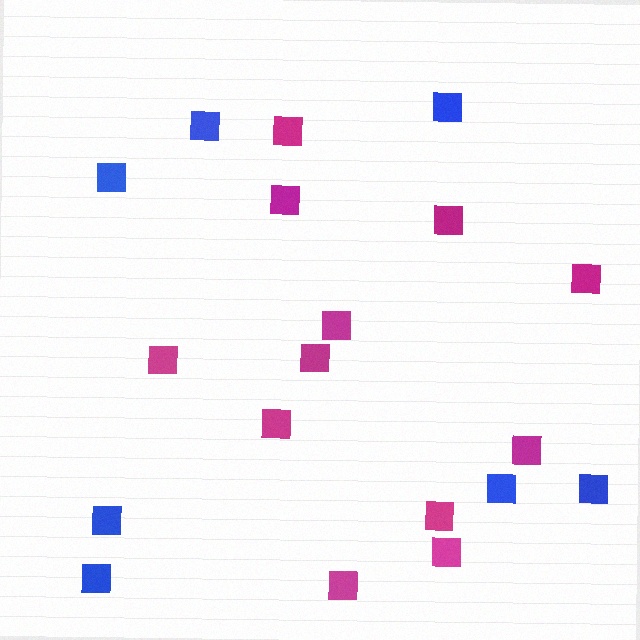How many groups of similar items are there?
There are 2 groups: one group of blue squares (7) and one group of magenta squares (12).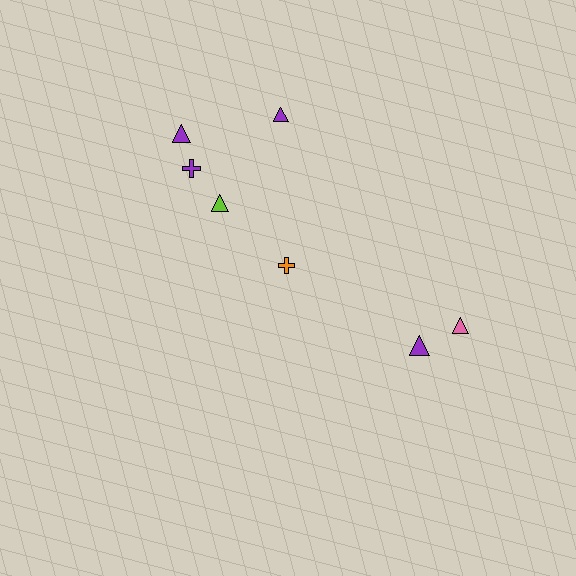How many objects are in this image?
There are 7 objects.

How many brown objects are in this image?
There are no brown objects.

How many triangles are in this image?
There are 5 triangles.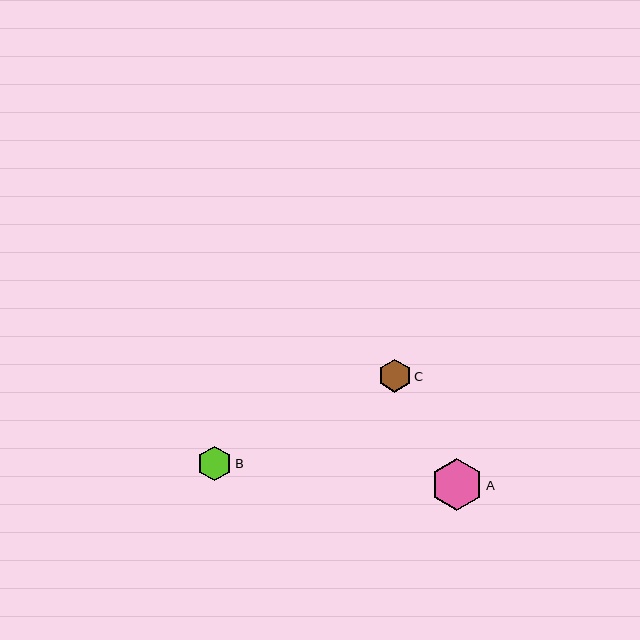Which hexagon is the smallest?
Hexagon C is the smallest with a size of approximately 33 pixels.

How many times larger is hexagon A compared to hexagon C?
Hexagon A is approximately 1.6 times the size of hexagon C.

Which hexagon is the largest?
Hexagon A is the largest with a size of approximately 52 pixels.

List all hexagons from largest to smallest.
From largest to smallest: A, B, C.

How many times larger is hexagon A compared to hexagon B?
Hexagon A is approximately 1.5 times the size of hexagon B.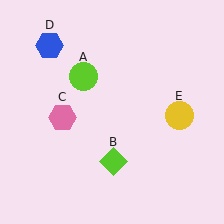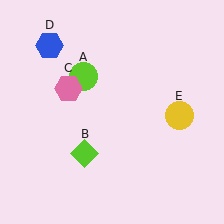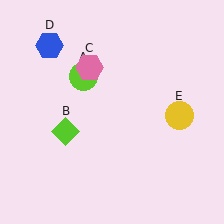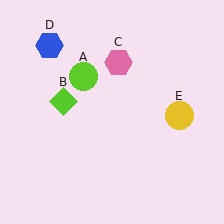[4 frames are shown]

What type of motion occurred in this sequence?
The lime diamond (object B), pink hexagon (object C) rotated clockwise around the center of the scene.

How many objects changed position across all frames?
2 objects changed position: lime diamond (object B), pink hexagon (object C).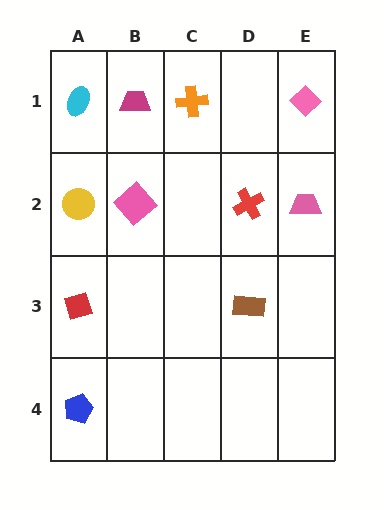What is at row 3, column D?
A brown rectangle.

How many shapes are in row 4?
1 shape.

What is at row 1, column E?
A pink diamond.